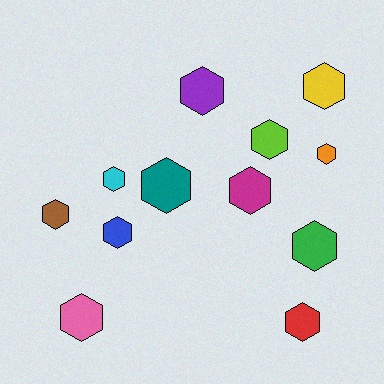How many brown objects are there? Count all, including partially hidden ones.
There is 1 brown object.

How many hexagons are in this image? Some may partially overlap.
There are 12 hexagons.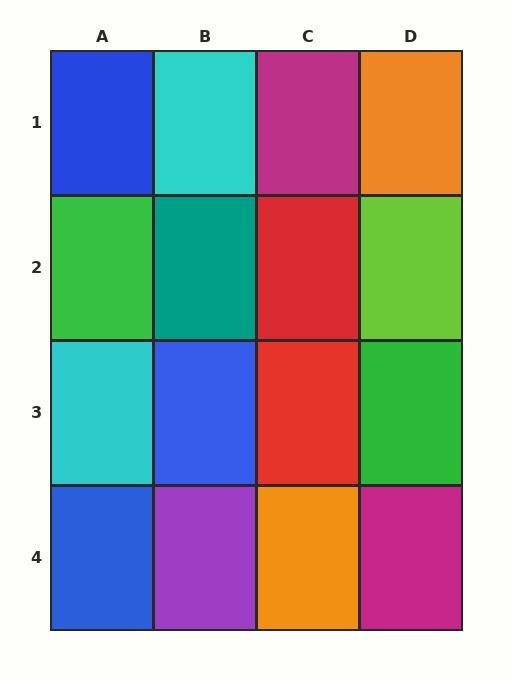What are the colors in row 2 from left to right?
Green, teal, red, lime.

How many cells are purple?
1 cell is purple.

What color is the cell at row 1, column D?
Orange.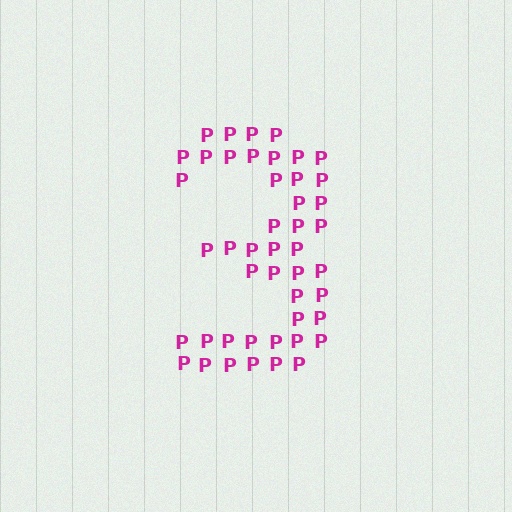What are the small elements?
The small elements are letter P's.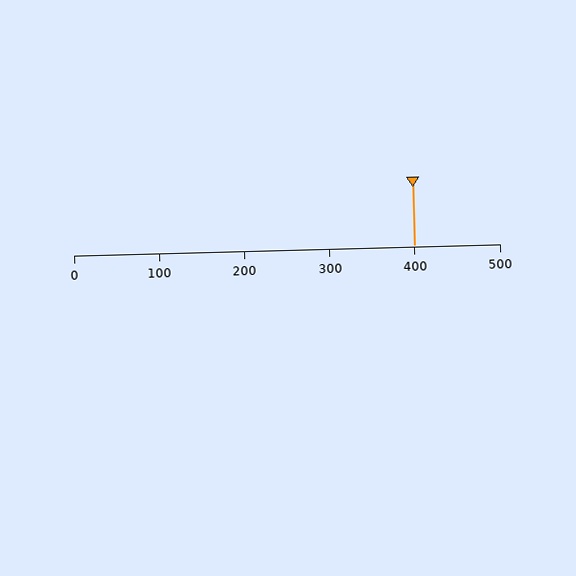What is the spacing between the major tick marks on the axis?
The major ticks are spaced 100 apart.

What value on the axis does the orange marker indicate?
The marker indicates approximately 400.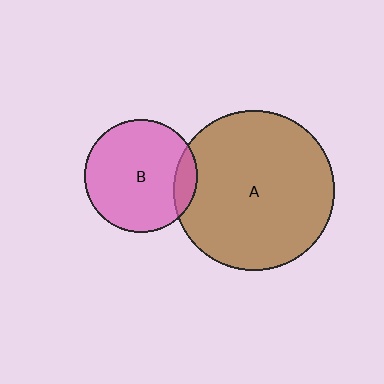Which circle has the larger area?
Circle A (brown).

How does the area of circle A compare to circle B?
Approximately 2.0 times.